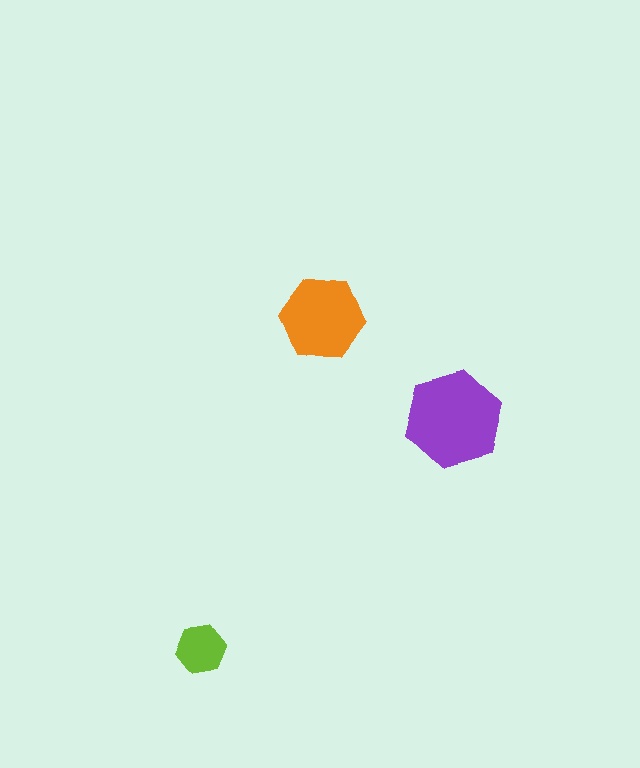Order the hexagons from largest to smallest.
the purple one, the orange one, the lime one.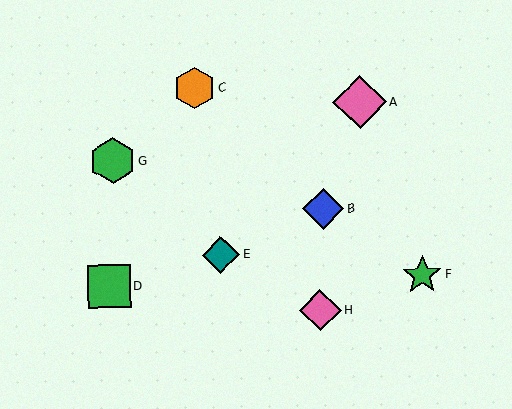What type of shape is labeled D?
Shape D is a green square.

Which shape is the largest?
The pink diamond (labeled A) is the largest.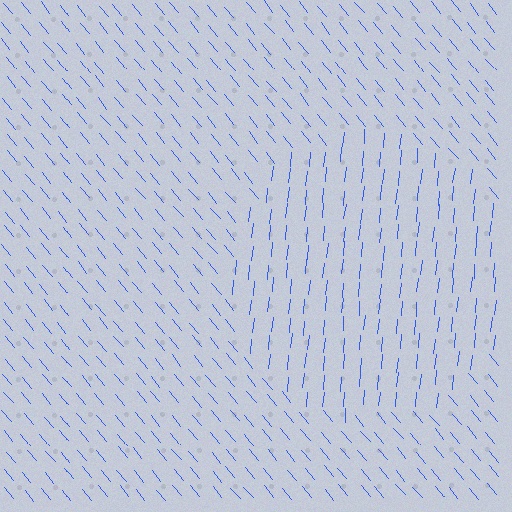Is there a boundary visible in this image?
Yes, there is a texture boundary formed by a change in line orientation.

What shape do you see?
I see a circle.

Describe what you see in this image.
The image is filled with small blue line segments. A circle region in the image has lines oriented differently from the surrounding lines, creating a visible texture boundary.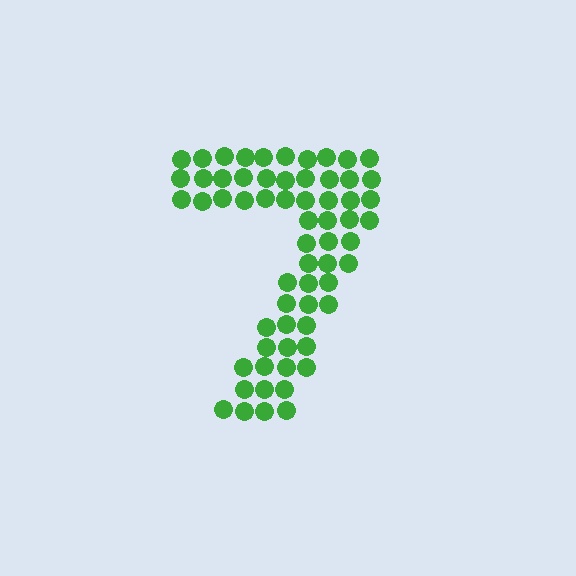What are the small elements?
The small elements are circles.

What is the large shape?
The large shape is the digit 7.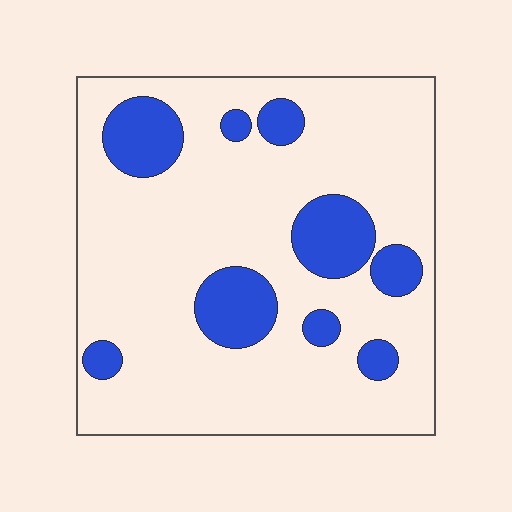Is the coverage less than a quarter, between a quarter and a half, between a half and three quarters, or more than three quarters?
Less than a quarter.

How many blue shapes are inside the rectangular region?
9.